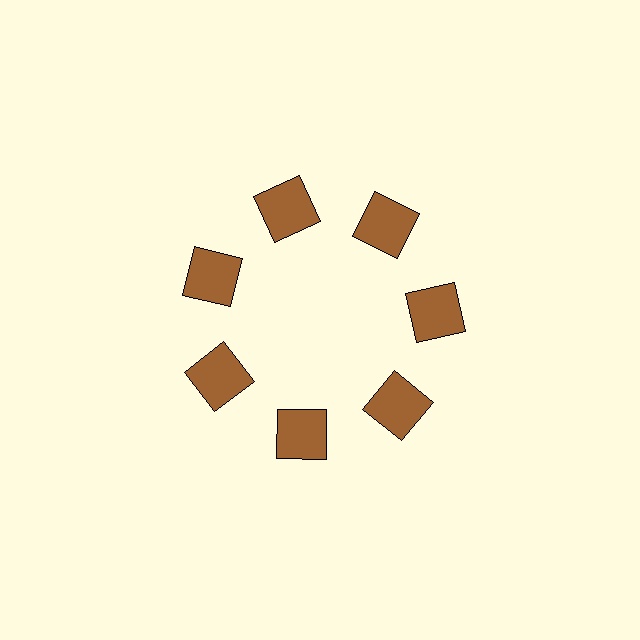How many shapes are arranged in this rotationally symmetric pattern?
There are 7 shapes, arranged in 7 groups of 1.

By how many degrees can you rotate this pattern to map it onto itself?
The pattern maps onto itself every 51 degrees of rotation.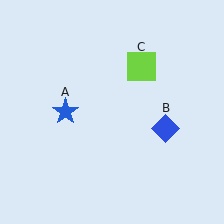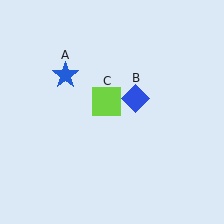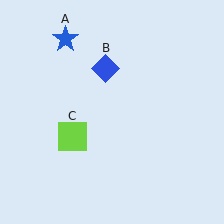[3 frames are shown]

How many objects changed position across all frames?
3 objects changed position: blue star (object A), blue diamond (object B), lime square (object C).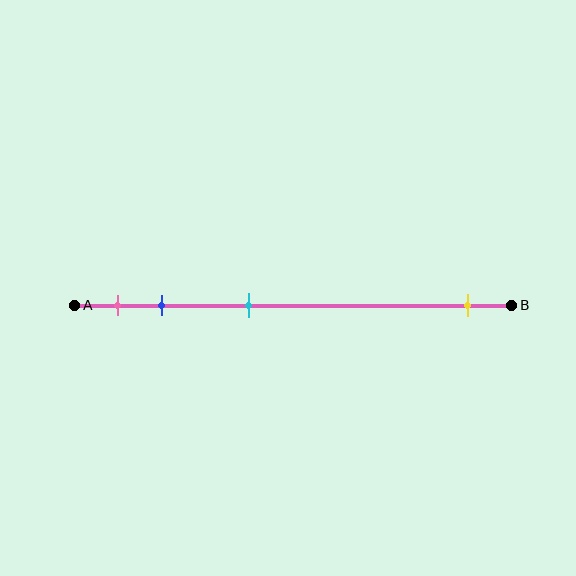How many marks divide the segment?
There are 4 marks dividing the segment.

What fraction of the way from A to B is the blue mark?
The blue mark is approximately 20% (0.2) of the way from A to B.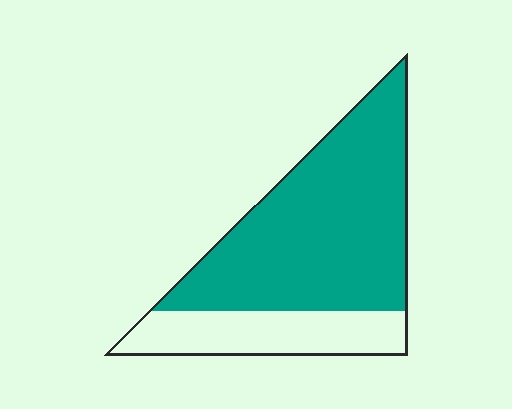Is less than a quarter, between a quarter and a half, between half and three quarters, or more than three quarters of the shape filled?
Between half and three quarters.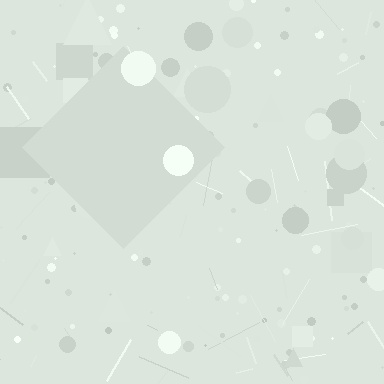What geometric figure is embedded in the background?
A diamond is embedded in the background.